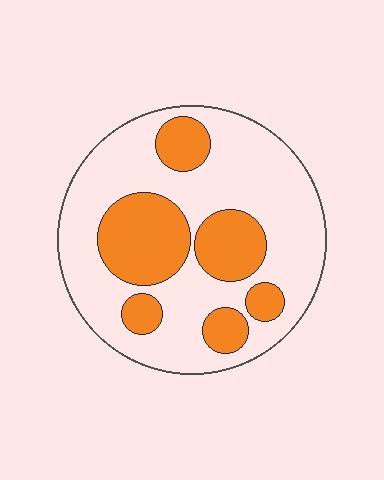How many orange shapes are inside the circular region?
6.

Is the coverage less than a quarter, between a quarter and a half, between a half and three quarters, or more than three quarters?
Between a quarter and a half.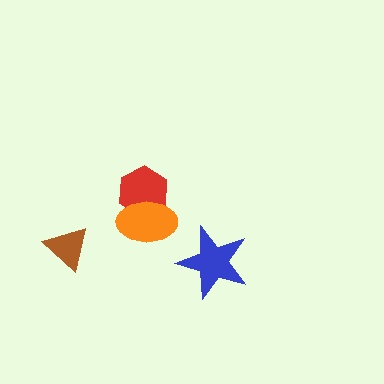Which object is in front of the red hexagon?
The orange ellipse is in front of the red hexagon.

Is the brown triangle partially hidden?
No, no other shape covers it.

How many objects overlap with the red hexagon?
1 object overlaps with the red hexagon.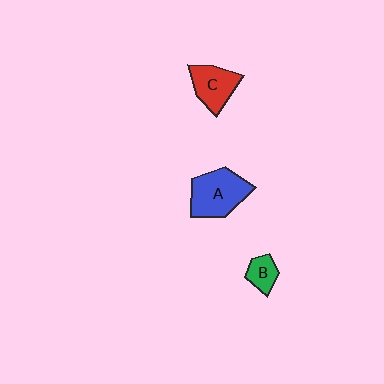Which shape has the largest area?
Shape A (blue).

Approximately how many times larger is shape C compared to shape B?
Approximately 1.8 times.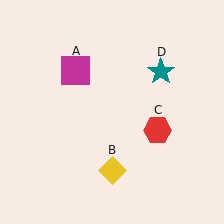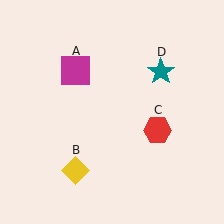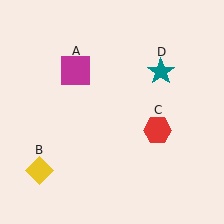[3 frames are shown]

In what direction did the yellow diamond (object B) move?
The yellow diamond (object B) moved left.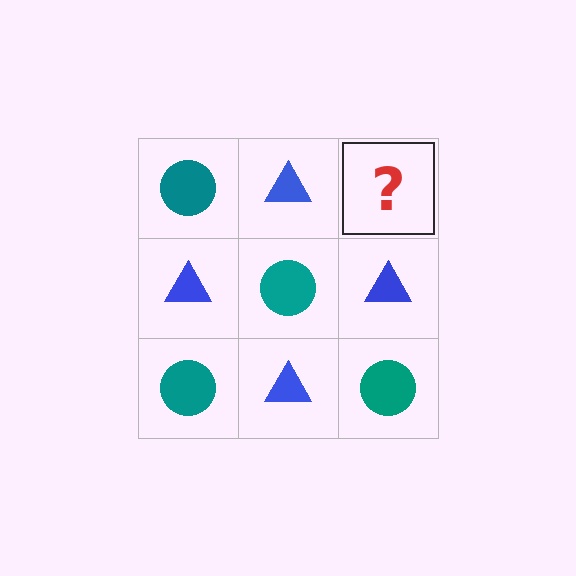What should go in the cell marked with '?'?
The missing cell should contain a teal circle.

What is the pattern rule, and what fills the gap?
The rule is that it alternates teal circle and blue triangle in a checkerboard pattern. The gap should be filled with a teal circle.